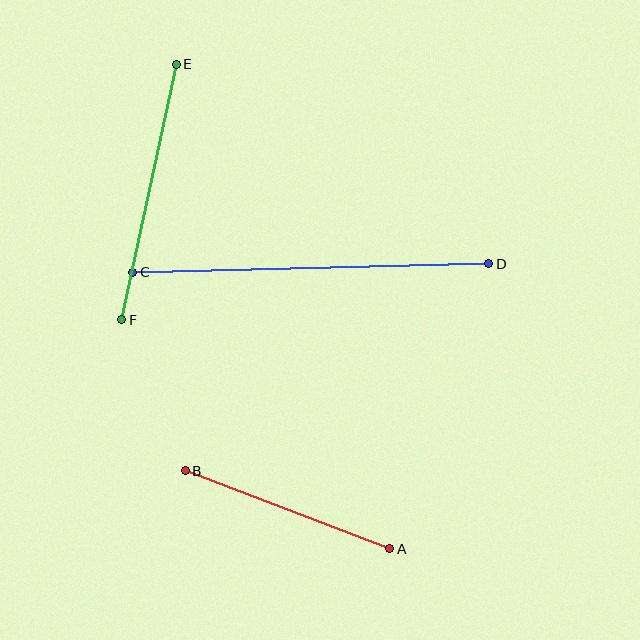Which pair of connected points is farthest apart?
Points C and D are farthest apart.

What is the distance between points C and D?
The distance is approximately 356 pixels.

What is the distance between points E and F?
The distance is approximately 261 pixels.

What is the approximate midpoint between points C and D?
The midpoint is at approximately (311, 268) pixels.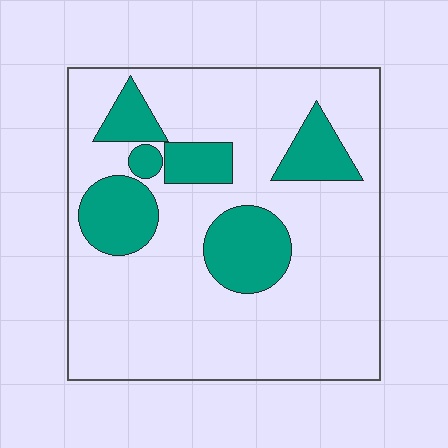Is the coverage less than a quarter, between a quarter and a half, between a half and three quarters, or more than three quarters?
Less than a quarter.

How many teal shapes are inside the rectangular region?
6.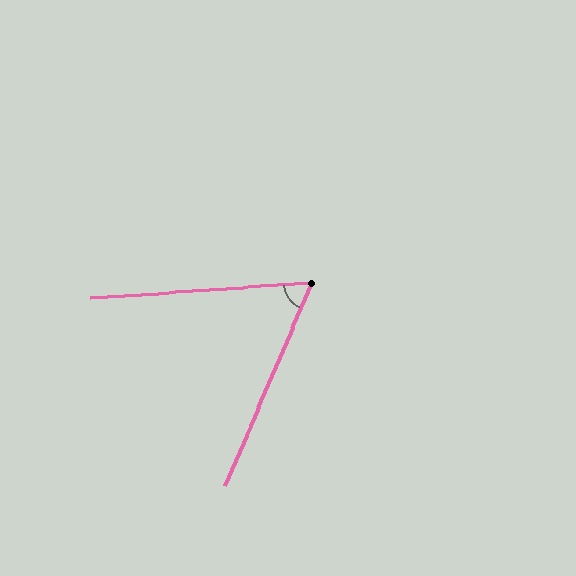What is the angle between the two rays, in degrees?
Approximately 63 degrees.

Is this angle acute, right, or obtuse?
It is acute.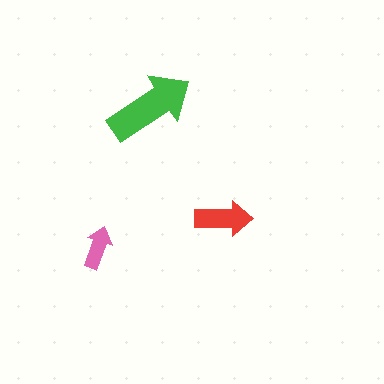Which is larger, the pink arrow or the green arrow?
The green one.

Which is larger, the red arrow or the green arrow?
The green one.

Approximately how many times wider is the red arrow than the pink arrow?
About 1.5 times wider.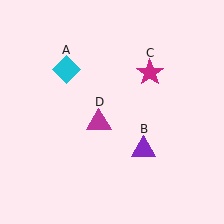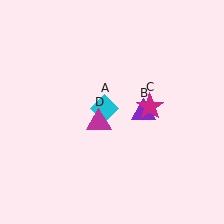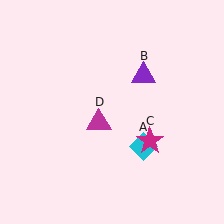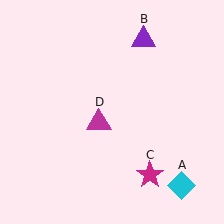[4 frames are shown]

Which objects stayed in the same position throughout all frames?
Magenta triangle (object D) remained stationary.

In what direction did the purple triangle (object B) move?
The purple triangle (object B) moved up.